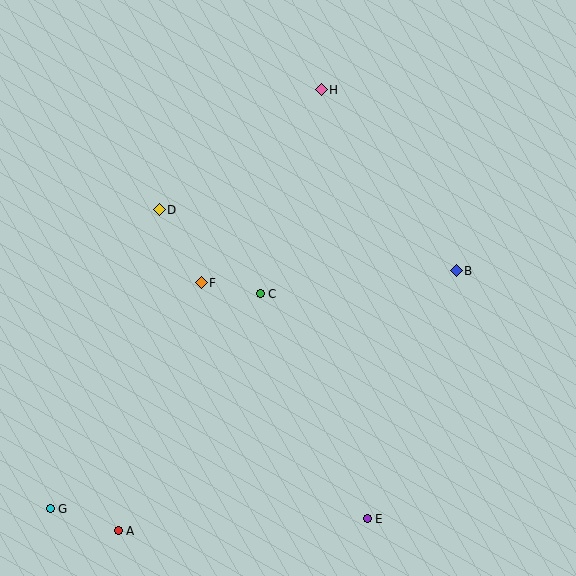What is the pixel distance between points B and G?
The distance between B and G is 470 pixels.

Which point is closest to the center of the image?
Point C at (260, 294) is closest to the center.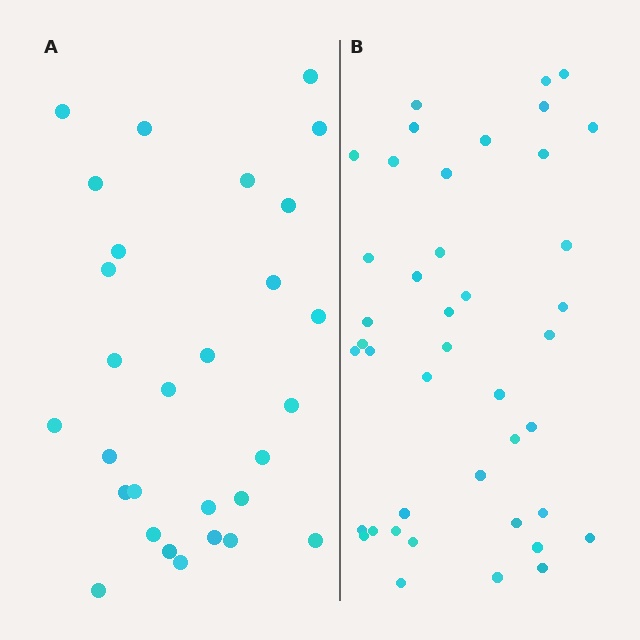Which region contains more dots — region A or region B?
Region B (the right region) has more dots.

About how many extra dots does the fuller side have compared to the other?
Region B has approximately 15 more dots than region A.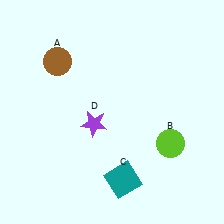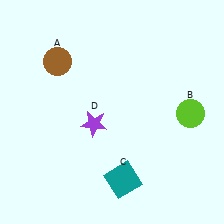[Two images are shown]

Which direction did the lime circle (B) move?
The lime circle (B) moved up.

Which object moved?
The lime circle (B) moved up.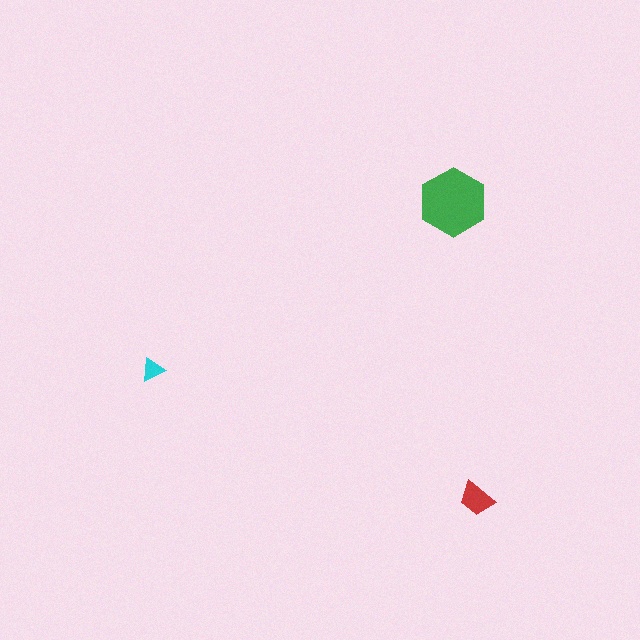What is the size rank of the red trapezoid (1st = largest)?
2nd.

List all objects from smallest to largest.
The cyan triangle, the red trapezoid, the green hexagon.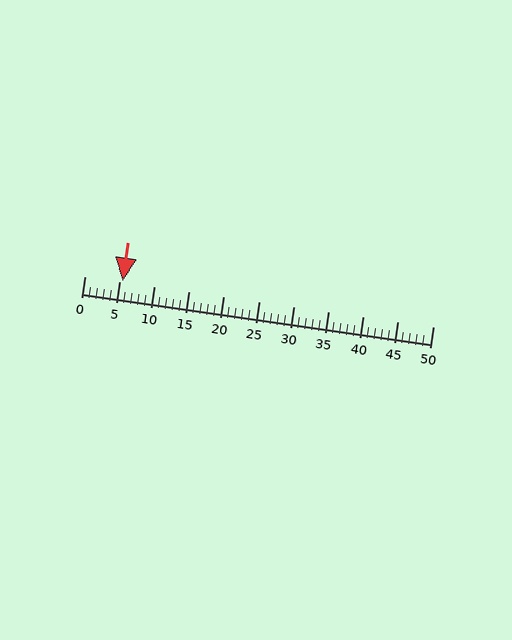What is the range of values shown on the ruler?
The ruler shows values from 0 to 50.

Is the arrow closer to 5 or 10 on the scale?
The arrow is closer to 5.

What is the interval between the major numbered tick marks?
The major tick marks are spaced 5 units apart.